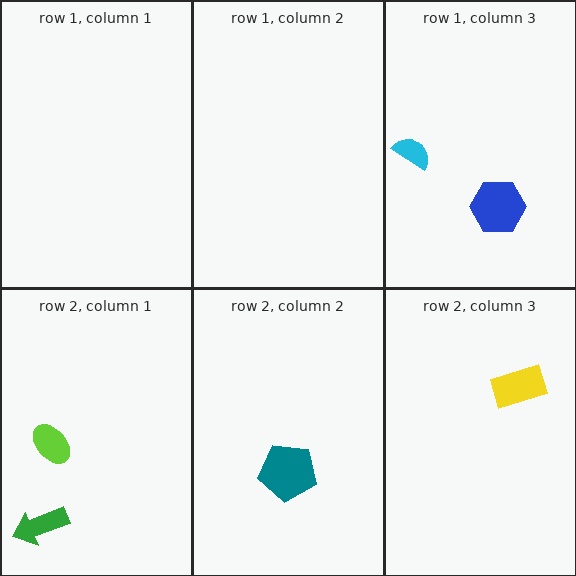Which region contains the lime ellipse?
The row 2, column 1 region.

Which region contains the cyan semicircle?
The row 1, column 3 region.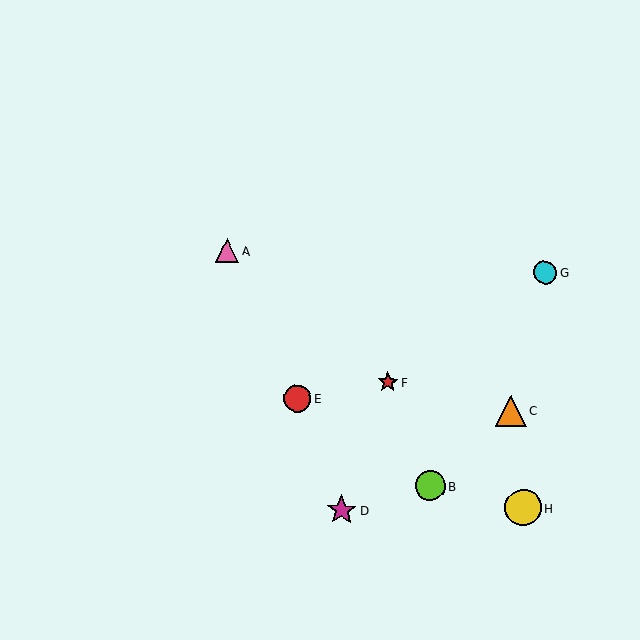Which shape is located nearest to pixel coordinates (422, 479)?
The lime circle (labeled B) at (430, 486) is nearest to that location.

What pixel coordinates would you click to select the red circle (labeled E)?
Click at (297, 399) to select the red circle E.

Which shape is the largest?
The yellow circle (labeled H) is the largest.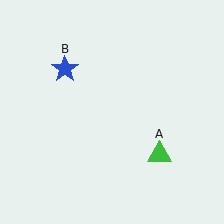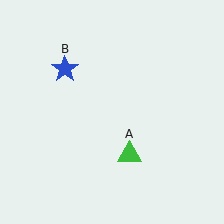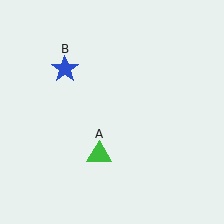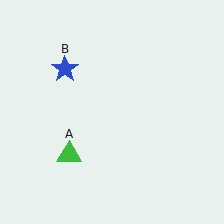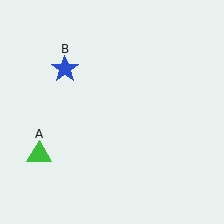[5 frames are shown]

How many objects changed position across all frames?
1 object changed position: green triangle (object A).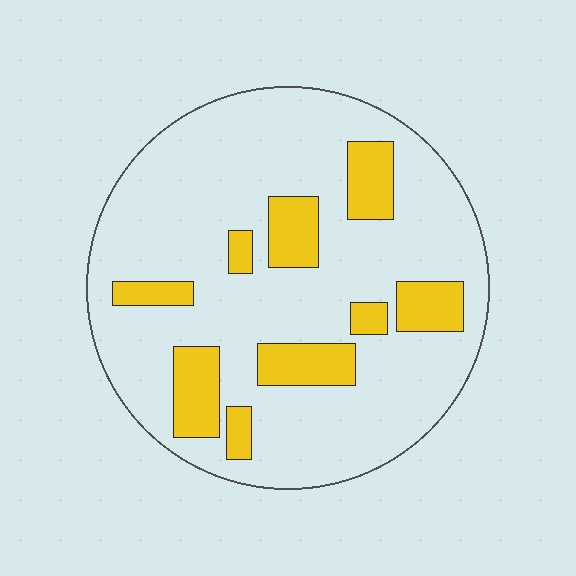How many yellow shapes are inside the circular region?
9.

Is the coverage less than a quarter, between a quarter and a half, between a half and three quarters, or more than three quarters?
Less than a quarter.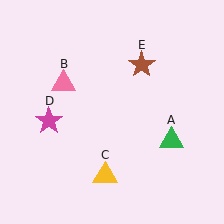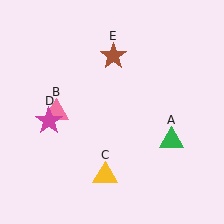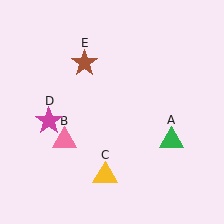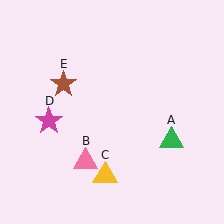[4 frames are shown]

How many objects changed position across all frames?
2 objects changed position: pink triangle (object B), brown star (object E).